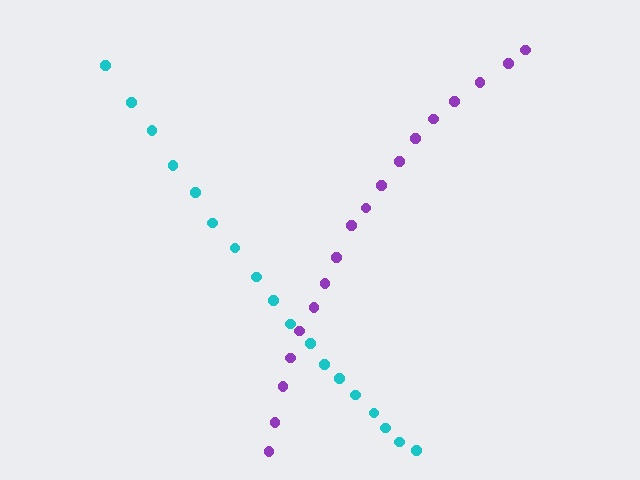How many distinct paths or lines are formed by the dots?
There are 2 distinct paths.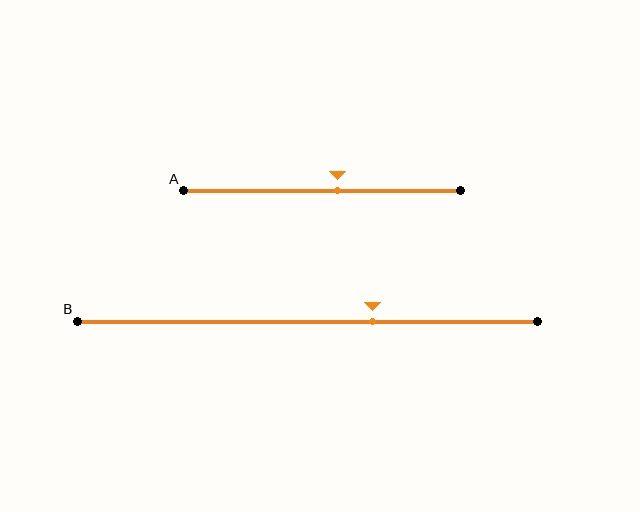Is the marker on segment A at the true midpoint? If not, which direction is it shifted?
No, the marker on segment A is shifted to the right by about 6% of the segment length.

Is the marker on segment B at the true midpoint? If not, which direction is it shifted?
No, the marker on segment B is shifted to the right by about 14% of the segment length.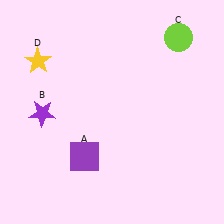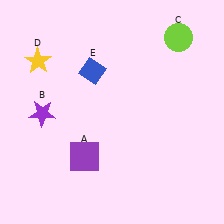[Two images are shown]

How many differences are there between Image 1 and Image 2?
There is 1 difference between the two images.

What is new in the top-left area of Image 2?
A blue diamond (E) was added in the top-left area of Image 2.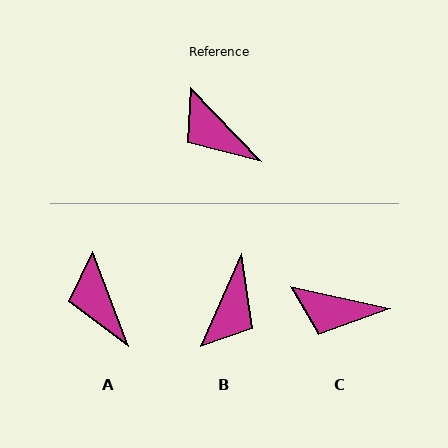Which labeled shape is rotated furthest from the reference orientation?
B, about 112 degrees away.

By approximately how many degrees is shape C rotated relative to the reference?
Approximately 34 degrees counter-clockwise.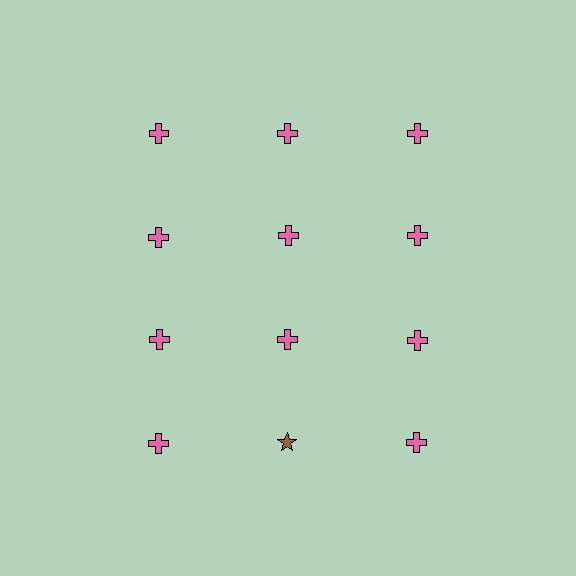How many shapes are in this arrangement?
There are 12 shapes arranged in a grid pattern.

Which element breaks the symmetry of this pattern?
The brown star in the fourth row, second from left column breaks the symmetry. All other shapes are pink crosses.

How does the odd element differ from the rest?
It differs in both color (brown instead of pink) and shape (star instead of cross).